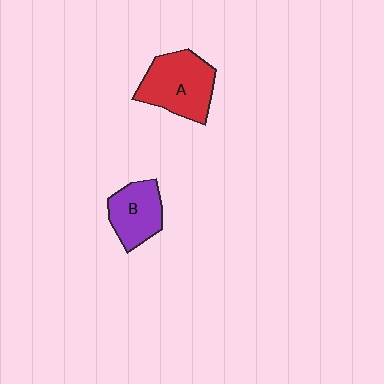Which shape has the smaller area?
Shape B (purple).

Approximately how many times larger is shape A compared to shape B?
Approximately 1.4 times.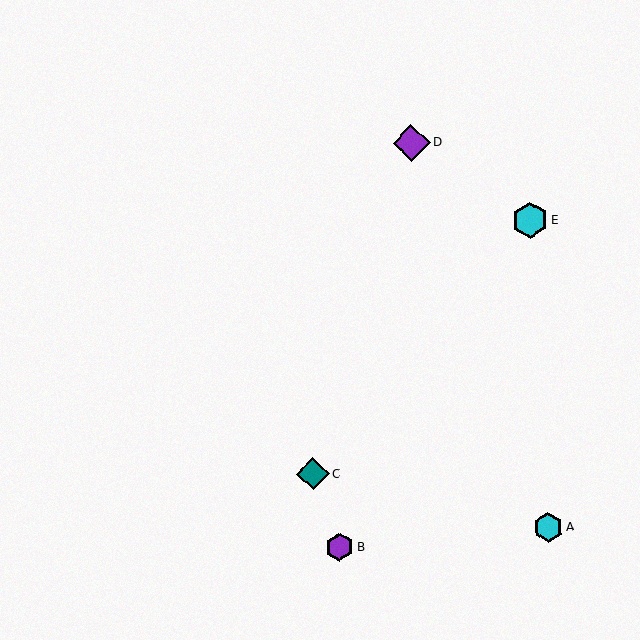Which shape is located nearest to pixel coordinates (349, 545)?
The purple hexagon (labeled B) at (340, 547) is nearest to that location.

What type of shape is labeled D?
Shape D is a purple diamond.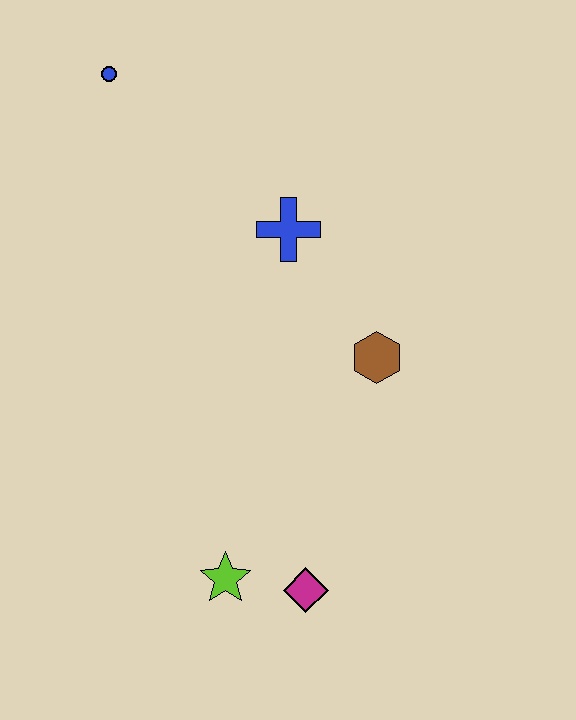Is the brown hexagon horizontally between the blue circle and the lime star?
No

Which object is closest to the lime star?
The magenta diamond is closest to the lime star.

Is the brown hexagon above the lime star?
Yes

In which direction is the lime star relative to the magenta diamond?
The lime star is to the left of the magenta diamond.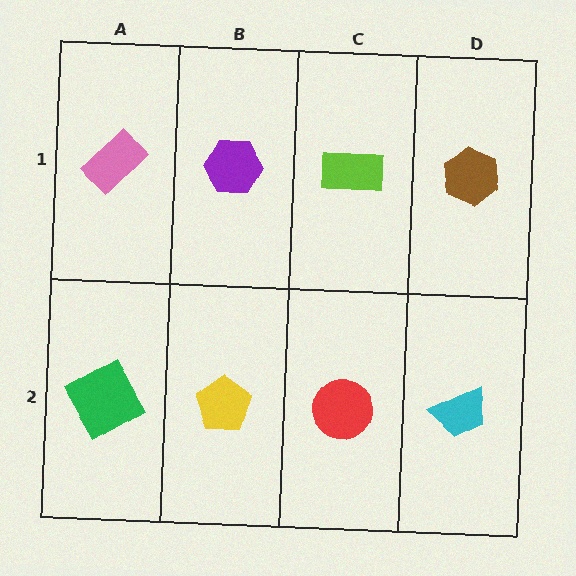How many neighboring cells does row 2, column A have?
2.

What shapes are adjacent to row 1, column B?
A yellow pentagon (row 2, column B), a pink rectangle (row 1, column A), a lime rectangle (row 1, column C).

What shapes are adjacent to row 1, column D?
A cyan trapezoid (row 2, column D), a lime rectangle (row 1, column C).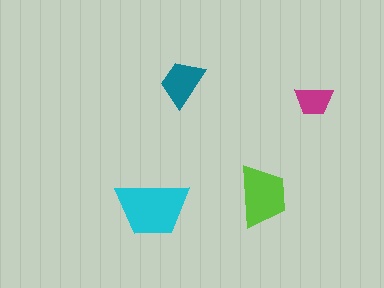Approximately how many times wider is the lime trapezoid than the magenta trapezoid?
About 1.5 times wider.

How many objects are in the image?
There are 4 objects in the image.